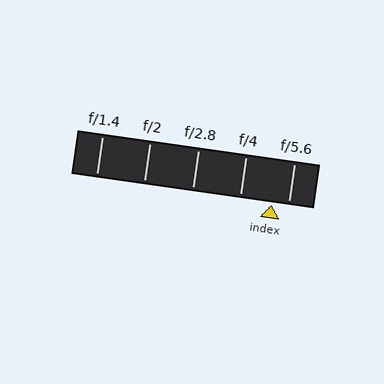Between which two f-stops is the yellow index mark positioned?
The index mark is between f/4 and f/5.6.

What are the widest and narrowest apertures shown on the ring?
The widest aperture shown is f/1.4 and the narrowest is f/5.6.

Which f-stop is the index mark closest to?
The index mark is closest to f/5.6.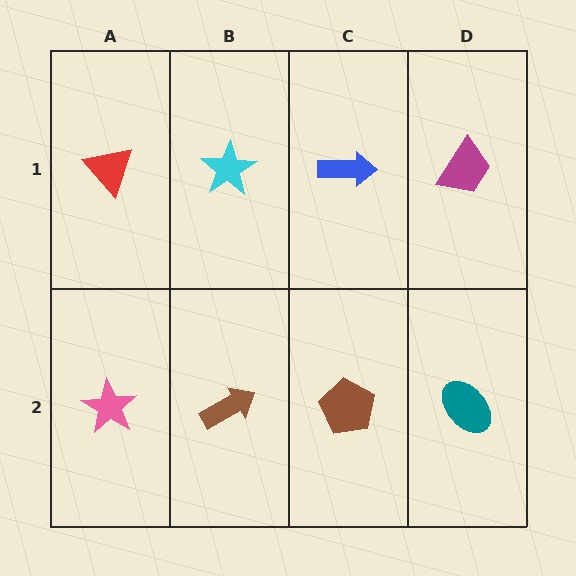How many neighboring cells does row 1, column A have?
2.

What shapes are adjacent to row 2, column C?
A blue arrow (row 1, column C), a brown arrow (row 2, column B), a teal ellipse (row 2, column D).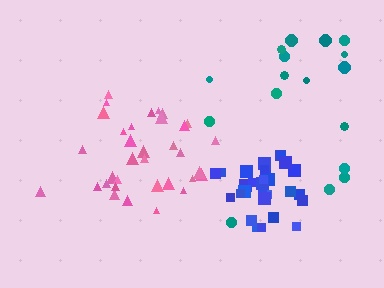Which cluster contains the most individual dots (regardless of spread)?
Pink (34).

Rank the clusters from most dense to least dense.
blue, pink, teal.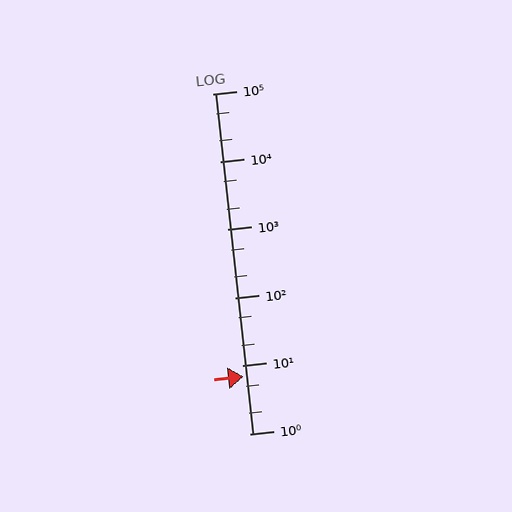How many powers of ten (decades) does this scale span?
The scale spans 5 decades, from 1 to 100000.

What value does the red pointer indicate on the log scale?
The pointer indicates approximately 7.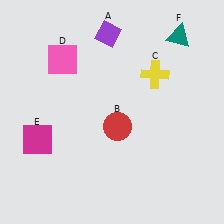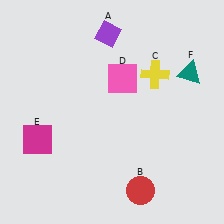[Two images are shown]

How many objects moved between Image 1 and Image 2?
3 objects moved between the two images.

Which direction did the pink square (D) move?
The pink square (D) moved right.